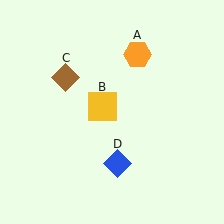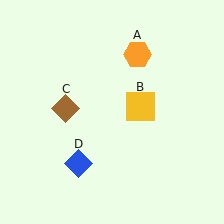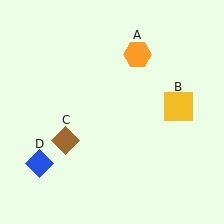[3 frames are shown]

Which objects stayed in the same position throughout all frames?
Orange hexagon (object A) remained stationary.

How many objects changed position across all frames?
3 objects changed position: yellow square (object B), brown diamond (object C), blue diamond (object D).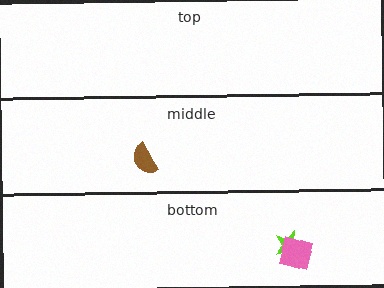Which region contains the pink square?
The bottom region.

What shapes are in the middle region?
The brown semicircle.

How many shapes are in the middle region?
1.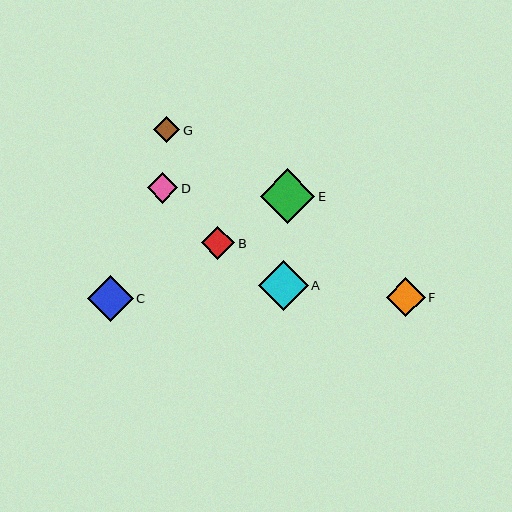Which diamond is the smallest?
Diamond G is the smallest with a size of approximately 26 pixels.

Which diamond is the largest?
Diamond E is the largest with a size of approximately 55 pixels.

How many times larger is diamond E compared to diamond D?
Diamond E is approximately 1.8 times the size of diamond D.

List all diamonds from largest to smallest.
From largest to smallest: E, A, C, F, B, D, G.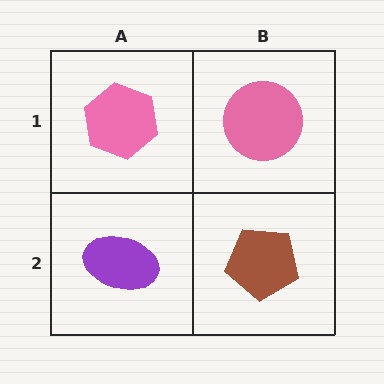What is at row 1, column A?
A pink hexagon.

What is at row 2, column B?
A brown pentagon.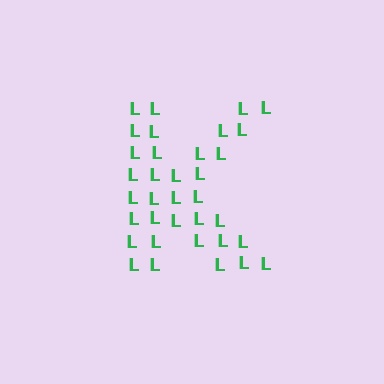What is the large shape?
The large shape is the letter K.